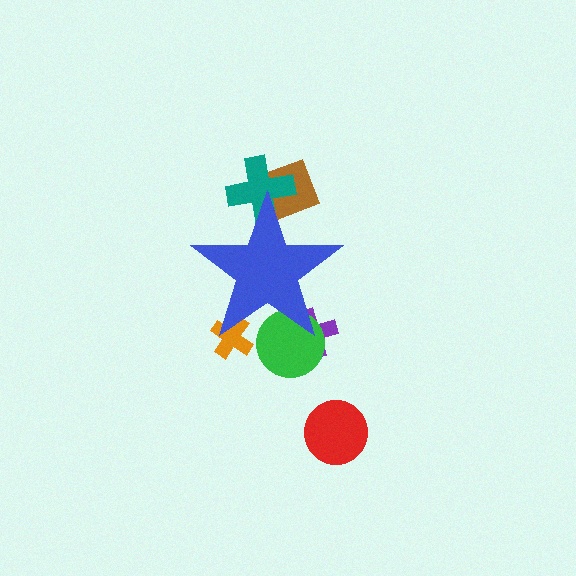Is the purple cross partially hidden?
Yes, the purple cross is partially hidden behind the blue star.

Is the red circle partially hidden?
No, the red circle is fully visible.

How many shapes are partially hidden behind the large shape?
5 shapes are partially hidden.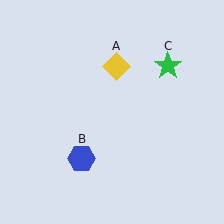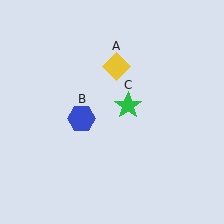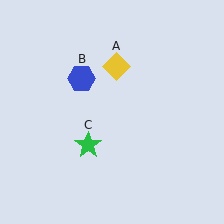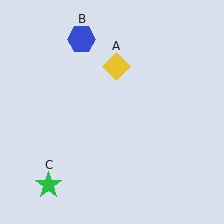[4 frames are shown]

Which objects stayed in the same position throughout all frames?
Yellow diamond (object A) remained stationary.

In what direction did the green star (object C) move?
The green star (object C) moved down and to the left.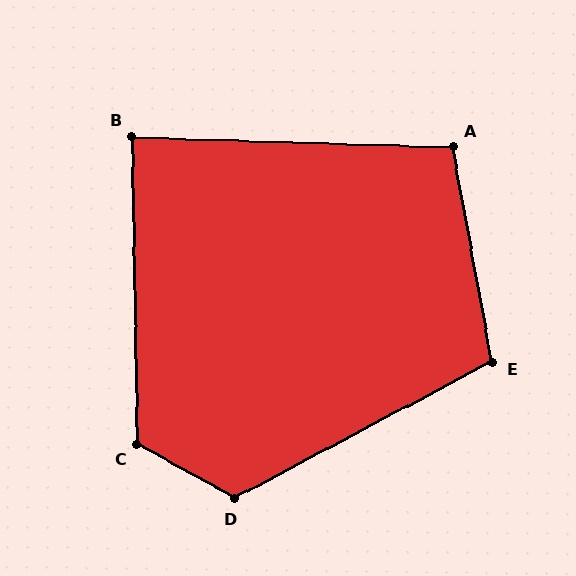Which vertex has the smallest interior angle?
B, at approximately 87 degrees.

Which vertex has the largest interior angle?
D, at approximately 123 degrees.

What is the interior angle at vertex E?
Approximately 108 degrees (obtuse).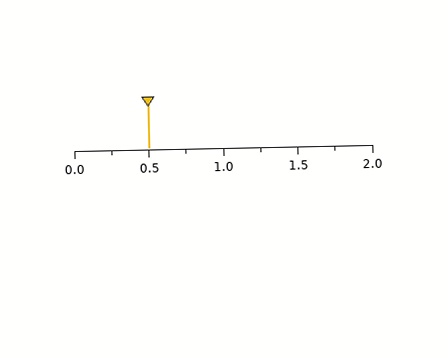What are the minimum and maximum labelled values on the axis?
The axis runs from 0.0 to 2.0.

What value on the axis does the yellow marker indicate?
The marker indicates approximately 0.5.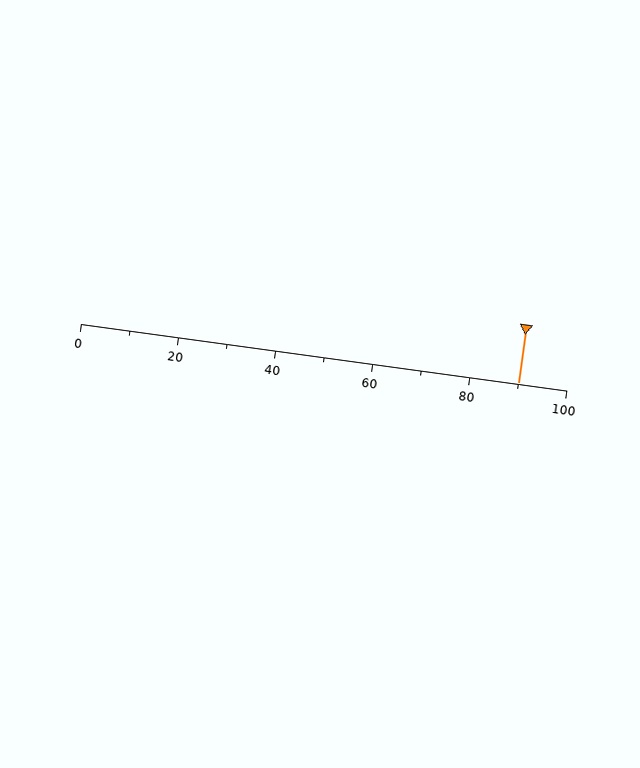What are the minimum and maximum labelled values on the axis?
The axis runs from 0 to 100.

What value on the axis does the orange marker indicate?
The marker indicates approximately 90.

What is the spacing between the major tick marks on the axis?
The major ticks are spaced 20 apart.